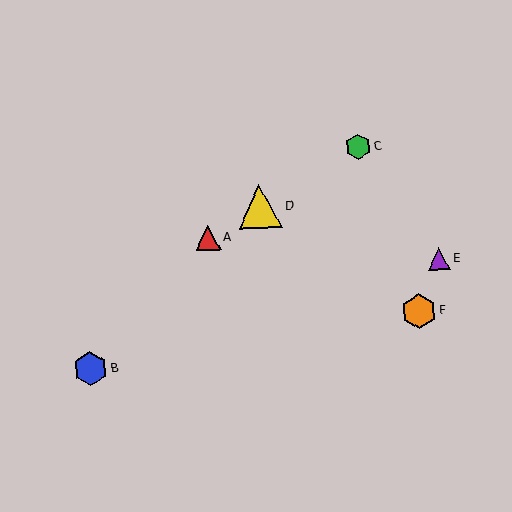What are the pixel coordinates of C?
Object C is at (358, 147).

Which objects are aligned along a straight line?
Objects A, C, D are aligned along a straight line.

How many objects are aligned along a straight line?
3 objects (A, C, D) are aligned along a straight line.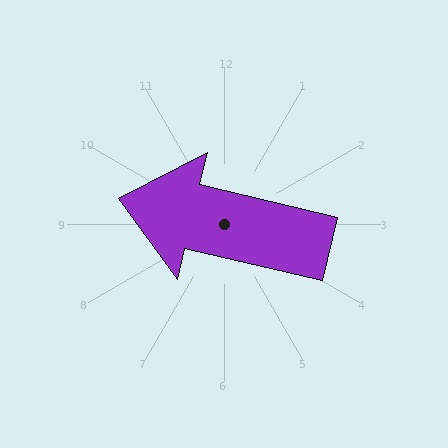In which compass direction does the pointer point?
West.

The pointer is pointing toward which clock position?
Roughly 9 o'clock.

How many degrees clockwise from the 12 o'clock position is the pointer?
Approximately 283 degrees.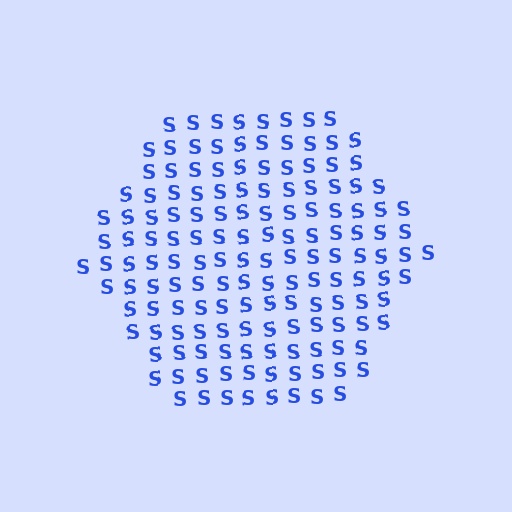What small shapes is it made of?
It is made of small letter S's.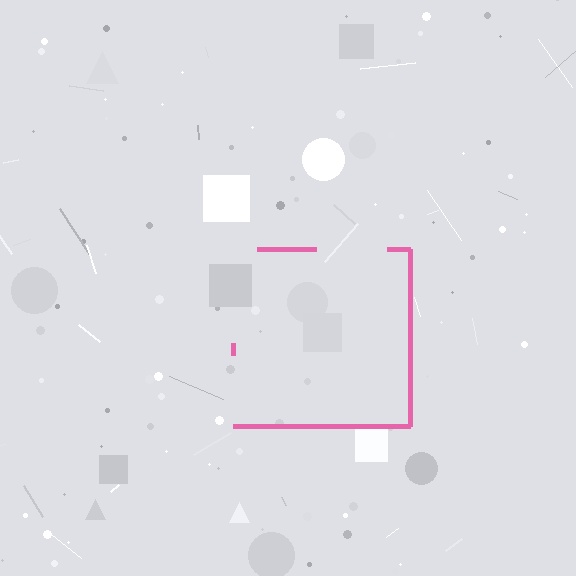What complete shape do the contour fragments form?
The contour fragments form a square.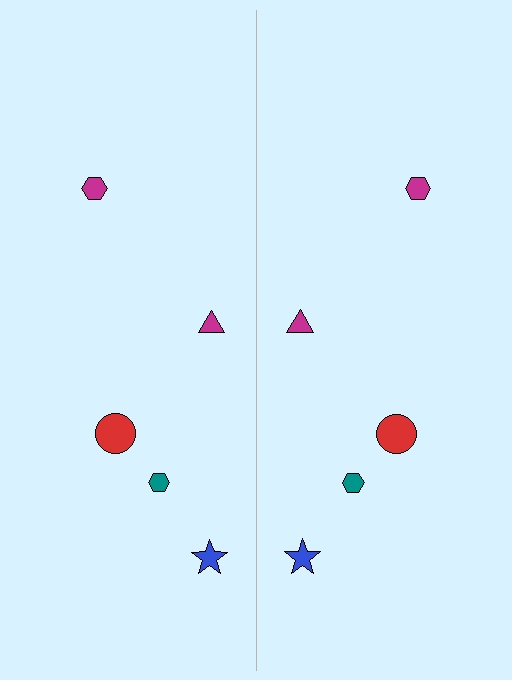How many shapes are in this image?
There are 10 shapes in this image.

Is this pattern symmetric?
Yes, this pattern has bilateral (reflection) symmetry.